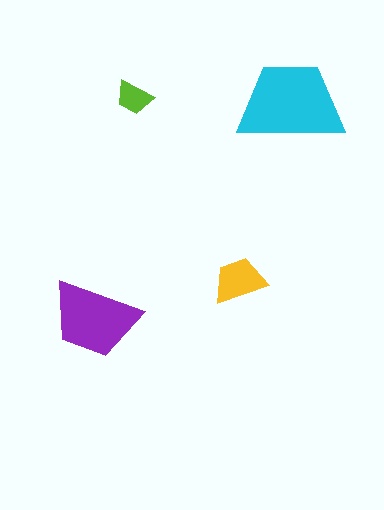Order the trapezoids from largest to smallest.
the cyan one, the purple one, the yellow one, the lime one.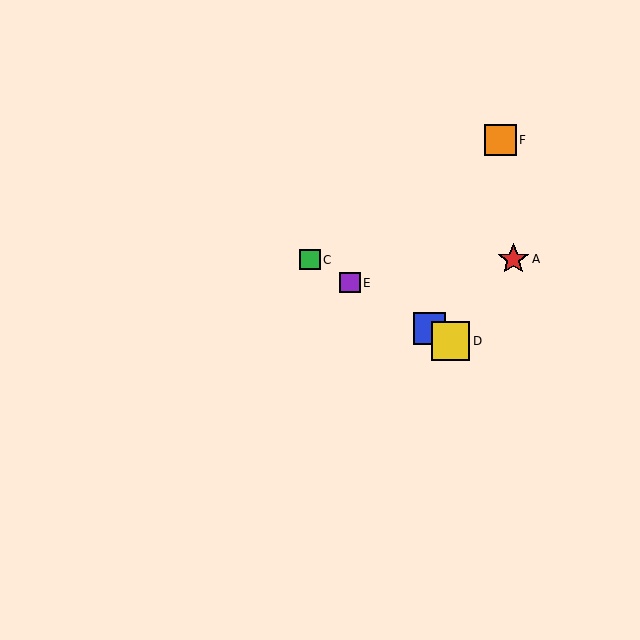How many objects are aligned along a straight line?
4 objects (B, C, D, E) are aligned along a straight line.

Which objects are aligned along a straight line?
Objects B, C, D, E are aligned along a straight line.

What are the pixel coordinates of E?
Object E is at (350, 283).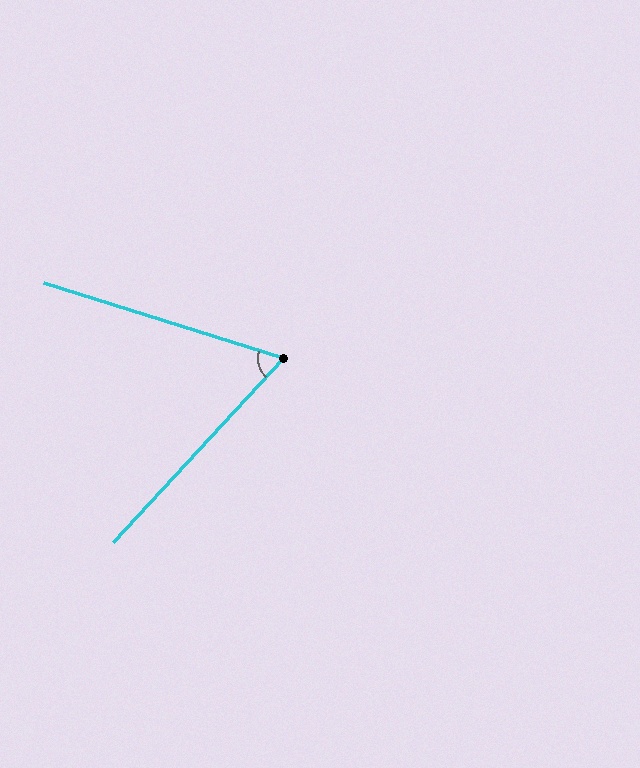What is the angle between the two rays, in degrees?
Approximately 65 degrees.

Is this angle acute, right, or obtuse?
It is acute.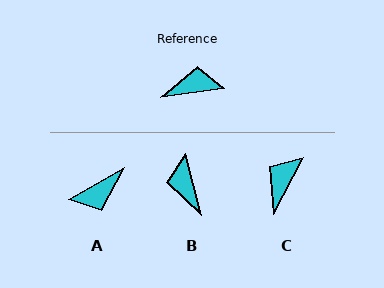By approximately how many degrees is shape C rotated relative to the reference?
Approximately 55 degrees counter-clockwise.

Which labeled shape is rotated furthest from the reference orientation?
A, about 158 degrees away.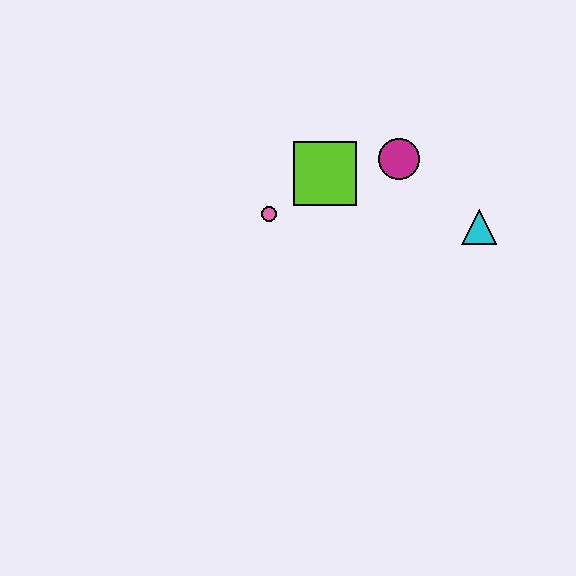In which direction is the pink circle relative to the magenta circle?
The pink circle is to the left of the magenta circle.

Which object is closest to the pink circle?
The lime square is closest to the pink circle.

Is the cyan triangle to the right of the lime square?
Yes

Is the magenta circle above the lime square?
Yes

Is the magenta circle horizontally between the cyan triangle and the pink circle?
Yes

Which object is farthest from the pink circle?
The cyan triangle is farthest from the pink circle.